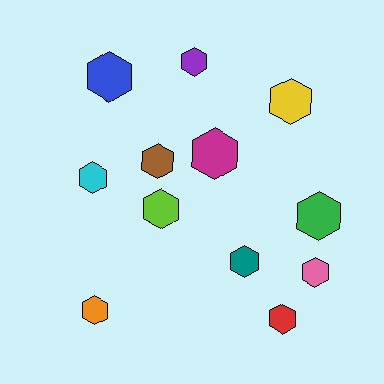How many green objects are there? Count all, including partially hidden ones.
There is 1 green object.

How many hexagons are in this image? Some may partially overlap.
There are 12 hexagons.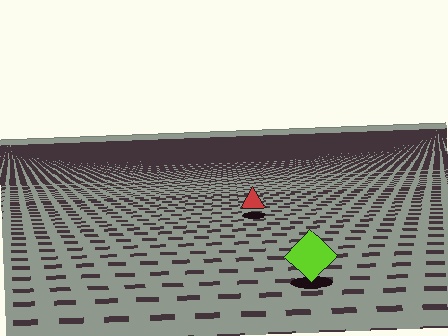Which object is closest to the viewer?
The lime diamond is closest. The texture marks near it are larger and more spread out.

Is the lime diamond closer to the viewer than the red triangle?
Yes. The lime diamond is closer — you can tell from the texture gradient: the ground texture is coarser near it.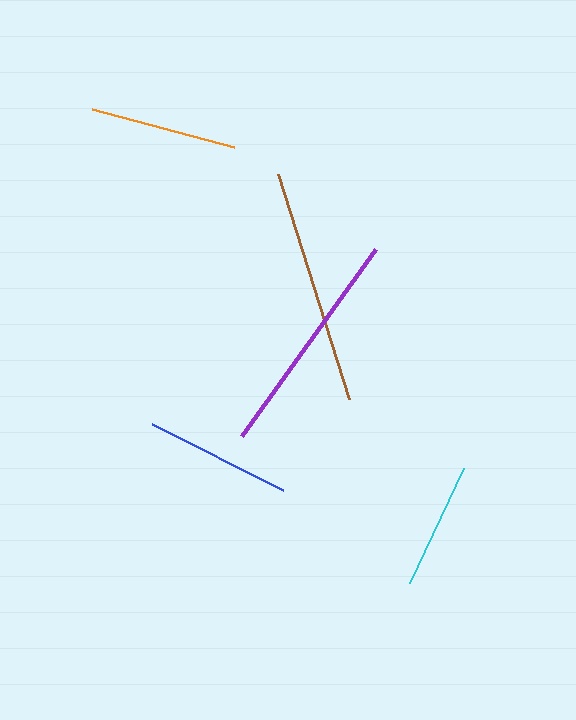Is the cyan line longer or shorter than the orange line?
The orange line is longer than the cyan line.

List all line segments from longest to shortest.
From longest to shortest: brown, purple, orange, blue, cyan.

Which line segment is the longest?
The brown line is the longest at approximately 236 pixels.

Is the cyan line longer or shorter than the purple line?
The purple line is longer than the cyan line.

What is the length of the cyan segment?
The cyan segment is approximately 127 pixels long.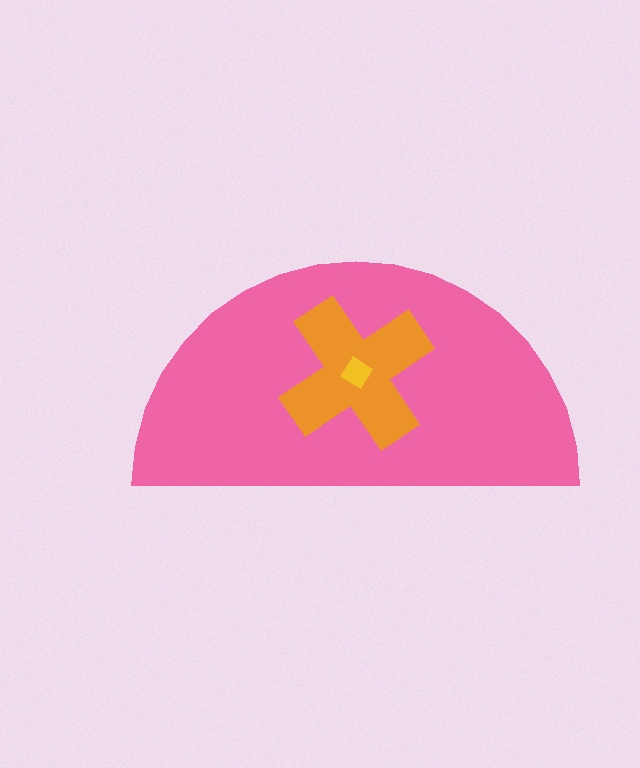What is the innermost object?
The yellow diamond.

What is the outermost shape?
The pink semicircle.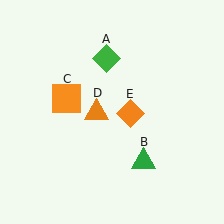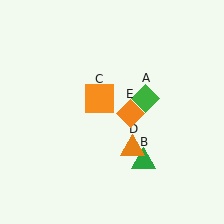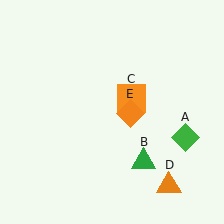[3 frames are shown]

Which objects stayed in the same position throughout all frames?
Green triangle (object B) and orange diamond (object E) remained stationary.